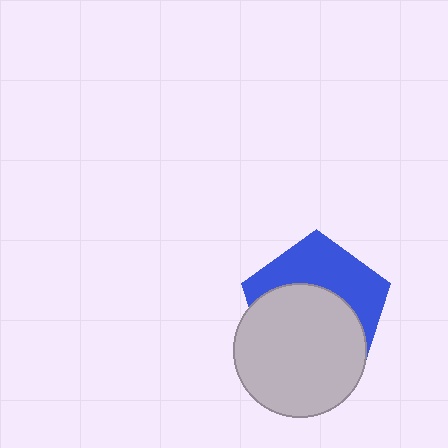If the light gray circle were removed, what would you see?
You would see the complete blue pentagon.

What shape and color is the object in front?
The object in front is a light gray circle.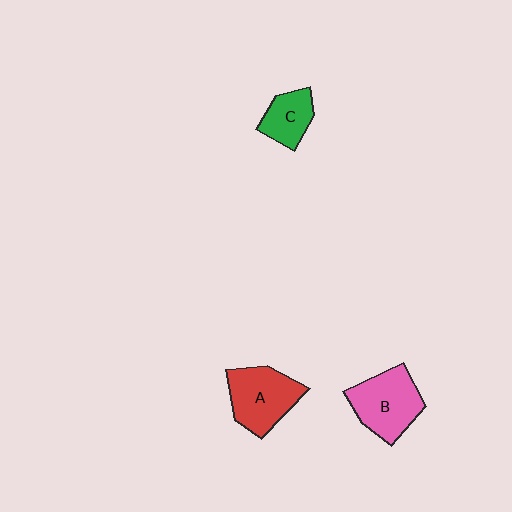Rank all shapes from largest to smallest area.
From largest to smallest: B (pink), A (red), C (green).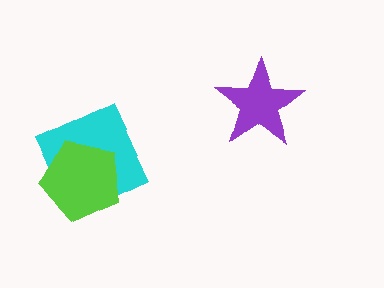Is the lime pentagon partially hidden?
No, no other shape covers it.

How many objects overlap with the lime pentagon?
1 object overlaps with the lime pentagon.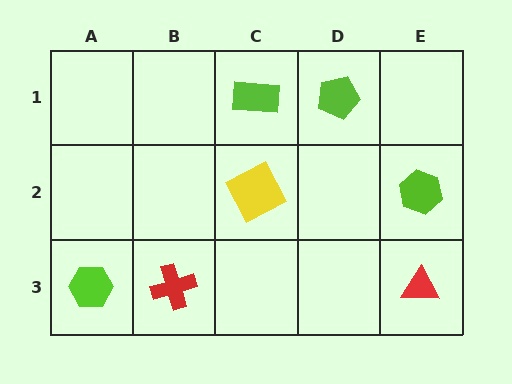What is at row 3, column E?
A red triangle.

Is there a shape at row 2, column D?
No, that cell is empty.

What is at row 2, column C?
A yellow square.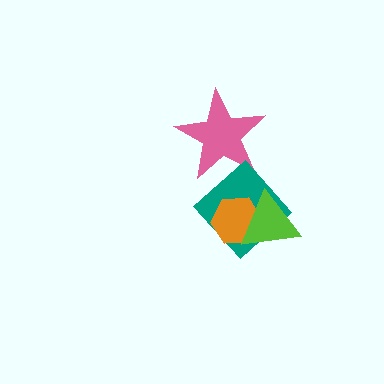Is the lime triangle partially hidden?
No, no other shape covers it.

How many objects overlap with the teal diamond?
3 objects overlap with the teal diamond.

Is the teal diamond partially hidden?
Yes, it is partially covered by another shape.